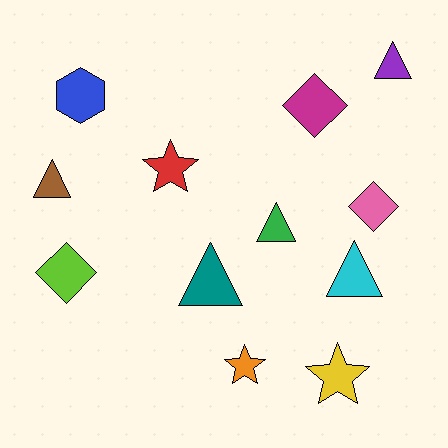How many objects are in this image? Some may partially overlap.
There are 12 objects.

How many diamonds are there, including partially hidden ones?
There are 3 diamonds.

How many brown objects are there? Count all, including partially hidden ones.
There is 1 brown object.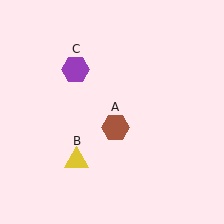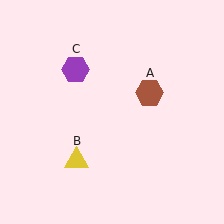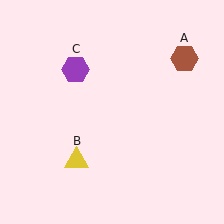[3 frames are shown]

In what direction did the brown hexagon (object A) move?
The brown hexagon (object A) moved up and to the right.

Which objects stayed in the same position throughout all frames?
Yellow triangle (object B) and purple hexagon (object C) remained stationary.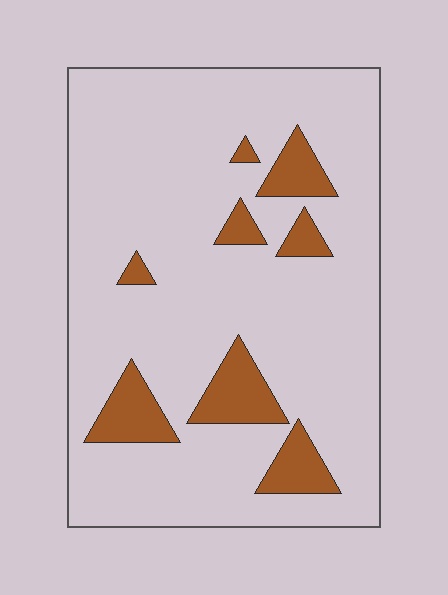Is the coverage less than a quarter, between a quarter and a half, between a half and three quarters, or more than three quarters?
Less than a quarter.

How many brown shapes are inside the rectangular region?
8.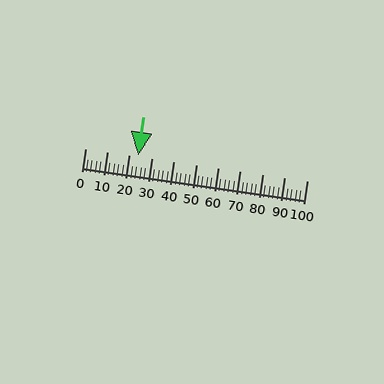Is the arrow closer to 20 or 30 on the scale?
The arrow is closer to 20.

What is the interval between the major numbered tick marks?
The major tick marks are spaced 10 units apart.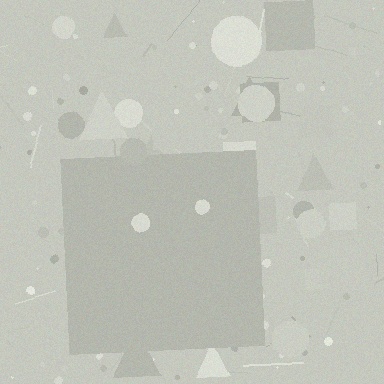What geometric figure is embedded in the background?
A square is embedded in the background.